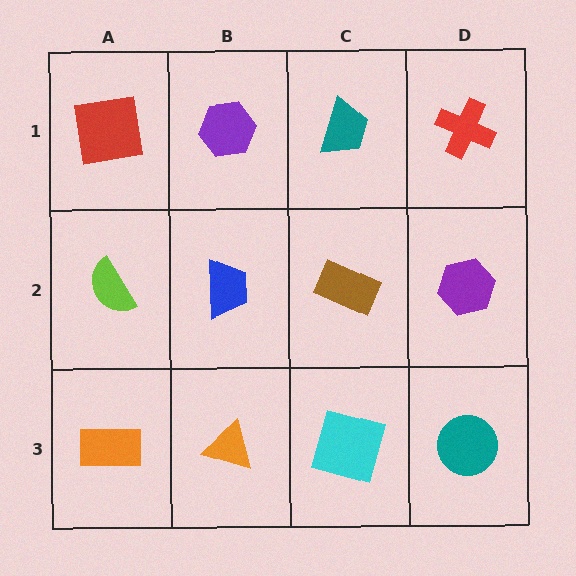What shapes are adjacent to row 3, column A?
A lime semicircle (row 2, column A), an orange triangle (row 3, column B).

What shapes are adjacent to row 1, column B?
A blue trapezoid (row 2, column B), a red square (row 1, column A), a teal trapezoid (row 1, column C).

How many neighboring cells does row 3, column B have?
3.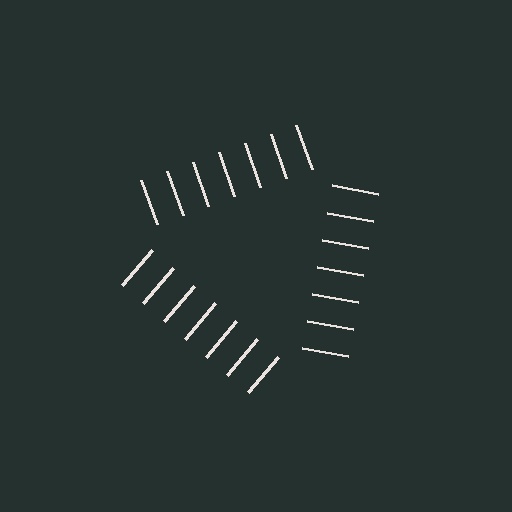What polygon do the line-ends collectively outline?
An illusory triangle — the line segments terminate on its edges but no continuous stroke is drawn.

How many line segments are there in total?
21 — 7 along each of the 3 edges.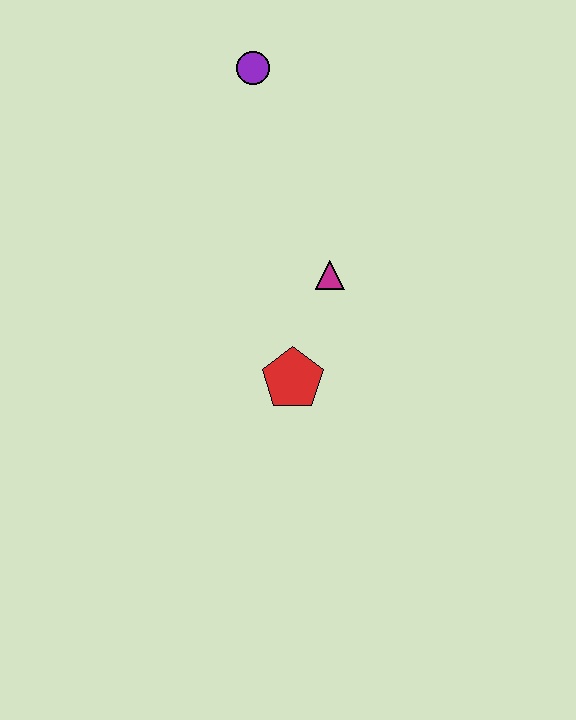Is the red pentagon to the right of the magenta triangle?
No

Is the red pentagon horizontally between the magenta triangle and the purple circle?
Yes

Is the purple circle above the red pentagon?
Yes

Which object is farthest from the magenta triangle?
The purple circle is farthest from the magenta triangle.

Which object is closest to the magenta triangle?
The red pentagon is closest to the magenta triangle.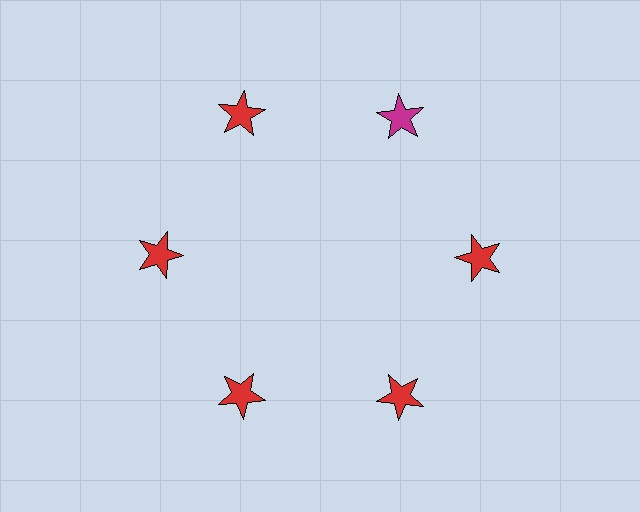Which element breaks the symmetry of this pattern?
The magenta star at roughly the 1 o'clock position breaks the symmetry. All other shapes are red stars.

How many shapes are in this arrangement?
There are 6 shapes arranged in a ring pattern.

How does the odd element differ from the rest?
It has a different color: magenta instead of red.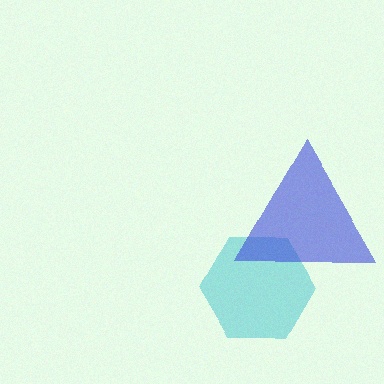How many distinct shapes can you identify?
There are 2 distinct shapes: a cyan hexagon, a blue triangle.